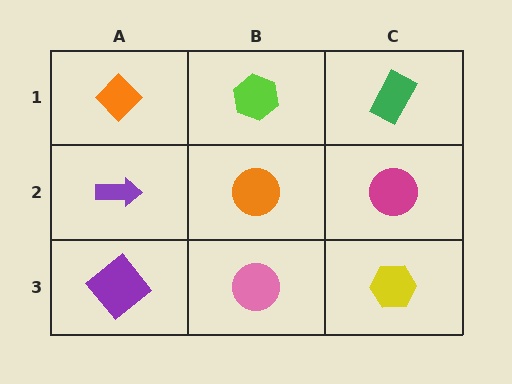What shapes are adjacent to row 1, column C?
A magenta circle (row 2, column C), a lime hexagon (row 1, column B).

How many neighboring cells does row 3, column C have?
2.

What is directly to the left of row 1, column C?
A lime hexagon.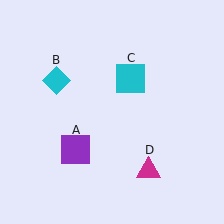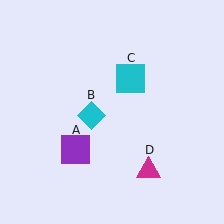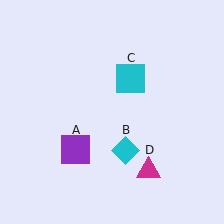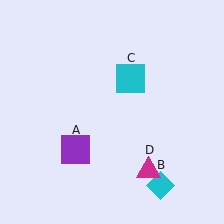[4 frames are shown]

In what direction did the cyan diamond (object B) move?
The cyan diamond (object B) moved down and to the right.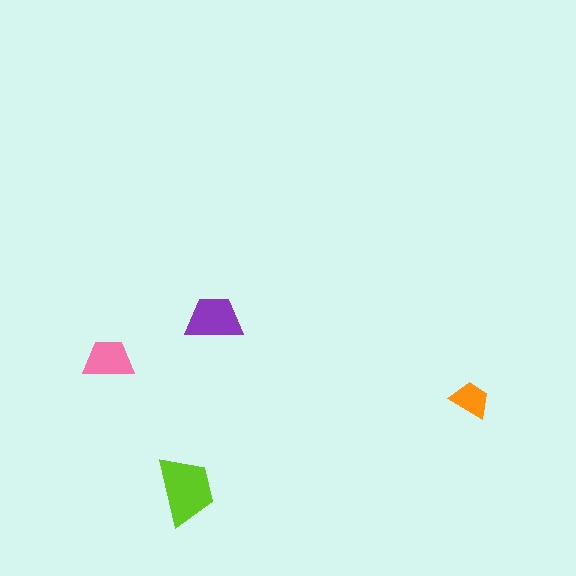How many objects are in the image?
There are 4 objects in the image.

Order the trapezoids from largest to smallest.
the lime one, the purple one, the pink one, the orange one.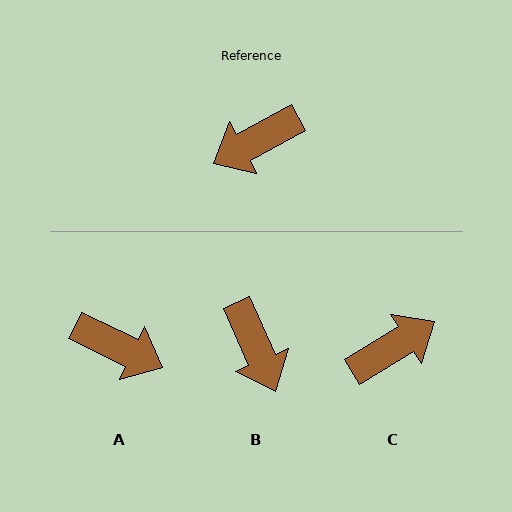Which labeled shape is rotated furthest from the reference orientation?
C, about 176 degrees away.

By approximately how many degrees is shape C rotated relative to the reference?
Approximately 176 degrees clockwise.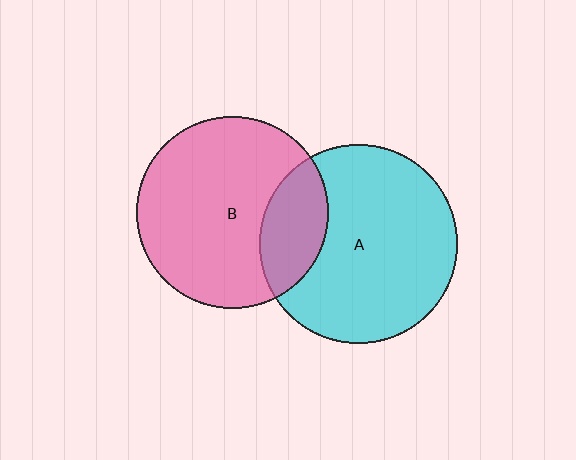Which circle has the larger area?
Circle A (cyan).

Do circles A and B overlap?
Yes.